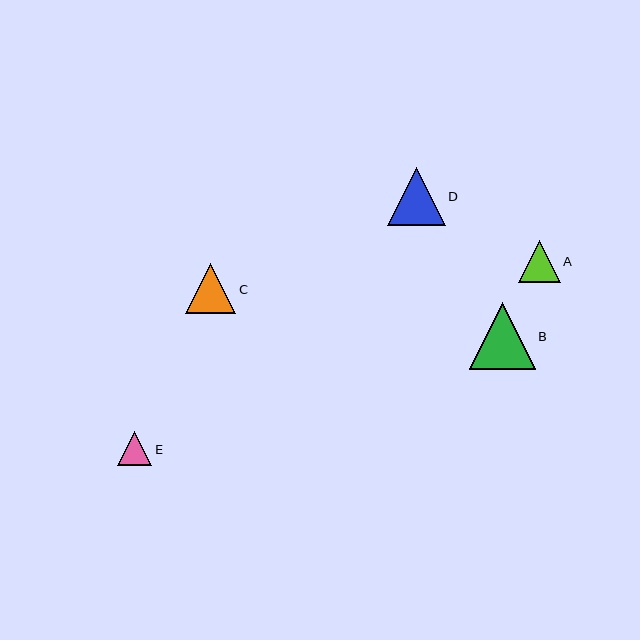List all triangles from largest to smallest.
From largest to smallest: B, D, C, A, E.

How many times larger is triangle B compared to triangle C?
Triangle B is approximately 1.3 times the size of triangle C.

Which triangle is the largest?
Triangle B is the largest with a size of approximately 66 pixels.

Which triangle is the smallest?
Triangle E is the smallest with a size of approximately 34 pixels.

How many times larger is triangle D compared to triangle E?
Triangle D is approximately 1.7 times the size of triangle E.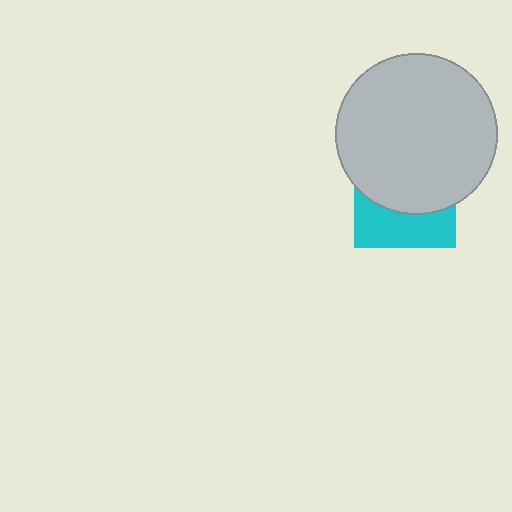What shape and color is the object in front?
The object in front is a light gray circle.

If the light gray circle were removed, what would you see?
You would see the complete cyan square.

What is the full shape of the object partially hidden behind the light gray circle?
The partially hidden object is a cyan square.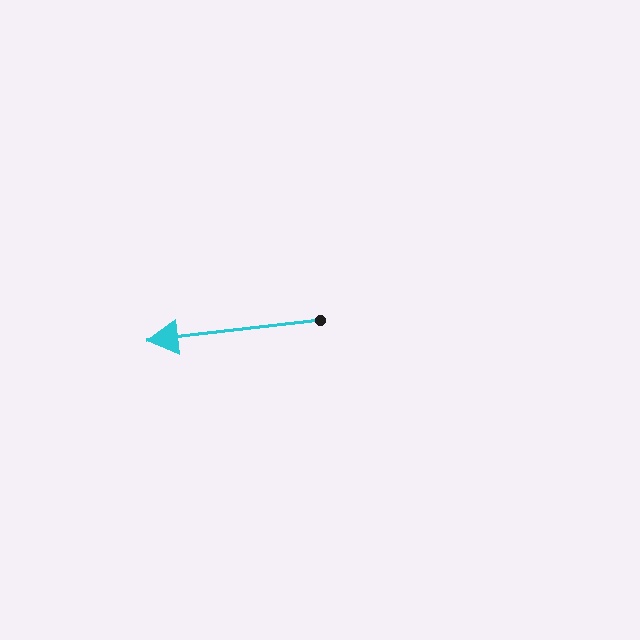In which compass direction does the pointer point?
West.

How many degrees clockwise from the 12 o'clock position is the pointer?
Approximately 263 degrees.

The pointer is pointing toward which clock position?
Roughly 9 o'clock.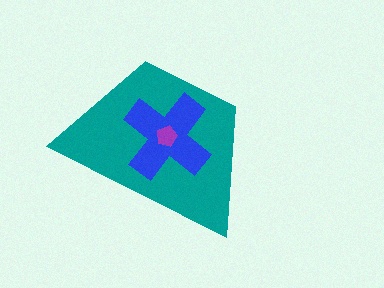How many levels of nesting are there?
3.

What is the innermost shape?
The purple pentagon.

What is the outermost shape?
The teal trapezoid.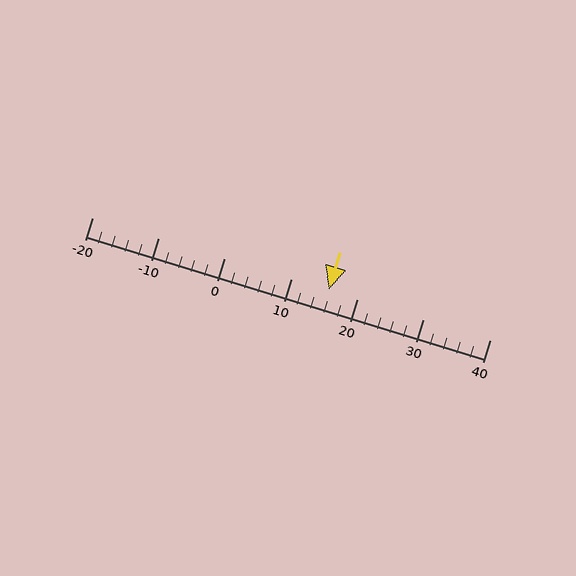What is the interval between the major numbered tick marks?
The major tick marks are spaced 10 units apart.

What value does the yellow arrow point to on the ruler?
The yellow arrow points to approximately 16.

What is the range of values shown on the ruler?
The ruler shows values from -20 to 40.